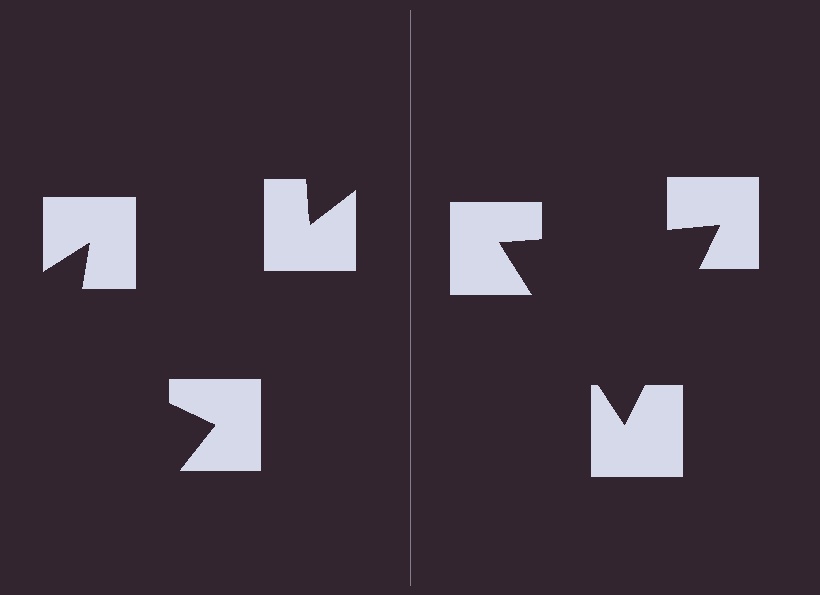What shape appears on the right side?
An illusory triangle.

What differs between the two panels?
The notched squares are positioned identically on both sides; only the wedge orientations differ. On the right they align to a triangle; on the left they are misaligned.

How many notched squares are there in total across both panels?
6 — 3 on each side.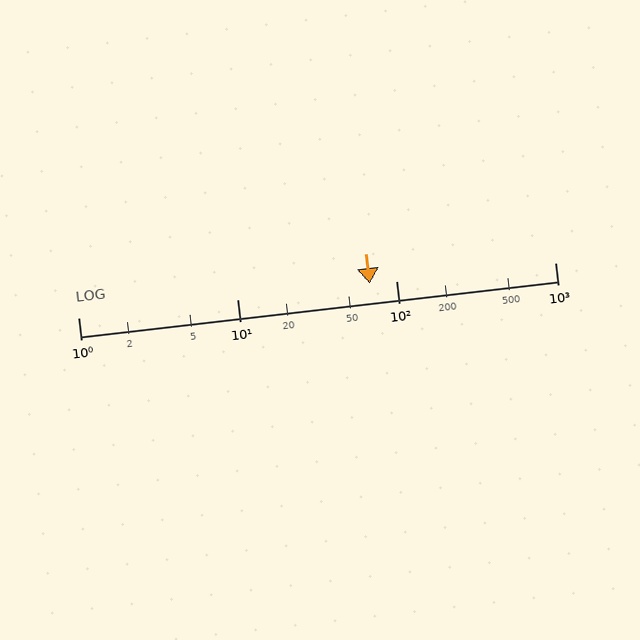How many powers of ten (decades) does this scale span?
The scale spans 3 decades, from 1 to 1000.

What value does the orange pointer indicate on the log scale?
The pointer indicates approximately 68.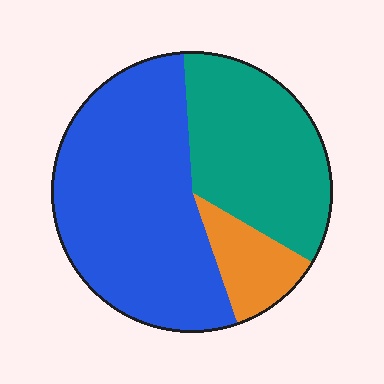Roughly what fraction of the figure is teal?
Teal takes up about one third (1/3) of the figure.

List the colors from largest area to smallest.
From largest to smallest: blue, teal, orange.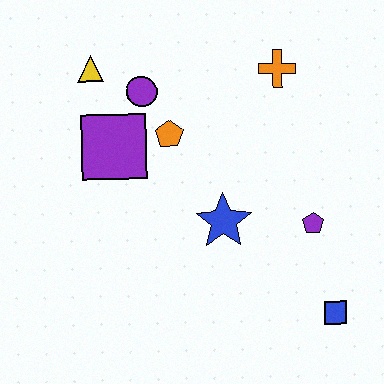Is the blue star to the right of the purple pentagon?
No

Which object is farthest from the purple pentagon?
The yellow triangle is farthest from the purple pentagon.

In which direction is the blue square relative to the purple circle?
The blue square is below the purple circle.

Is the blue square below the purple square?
Yes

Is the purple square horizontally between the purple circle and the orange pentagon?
No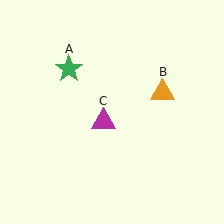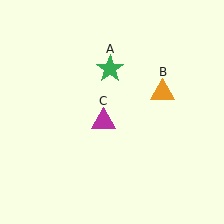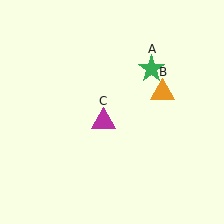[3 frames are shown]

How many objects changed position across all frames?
1 object changed position: green star (object A).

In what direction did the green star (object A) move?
The green star (object A) moved right.